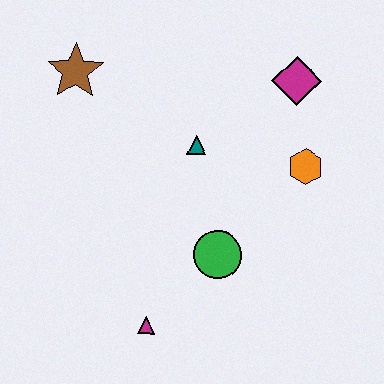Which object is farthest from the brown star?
The magenta triangle is farthest from the brown star.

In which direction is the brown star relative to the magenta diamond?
The brown star is to the left of the magenta diamond.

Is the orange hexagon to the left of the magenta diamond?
No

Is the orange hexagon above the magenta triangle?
Yes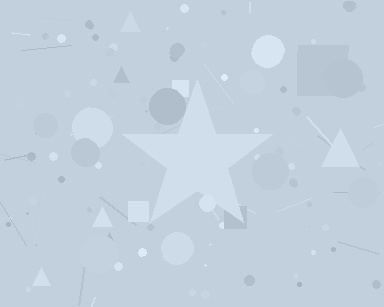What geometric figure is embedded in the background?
A star is embedded in the background.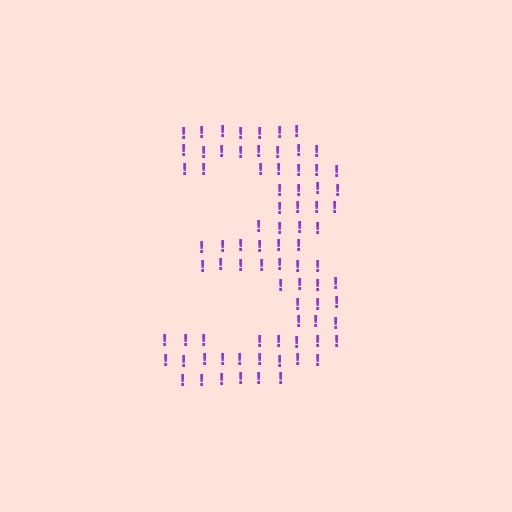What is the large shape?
The large shape is the digit 3.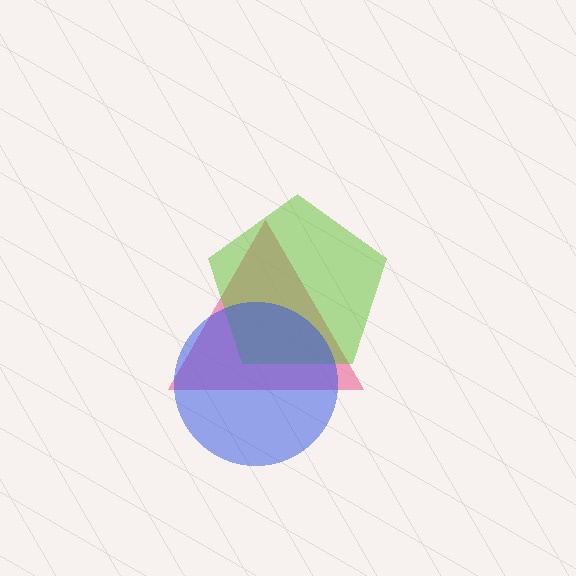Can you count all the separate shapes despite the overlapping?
Yes, there are 3 separate shapes.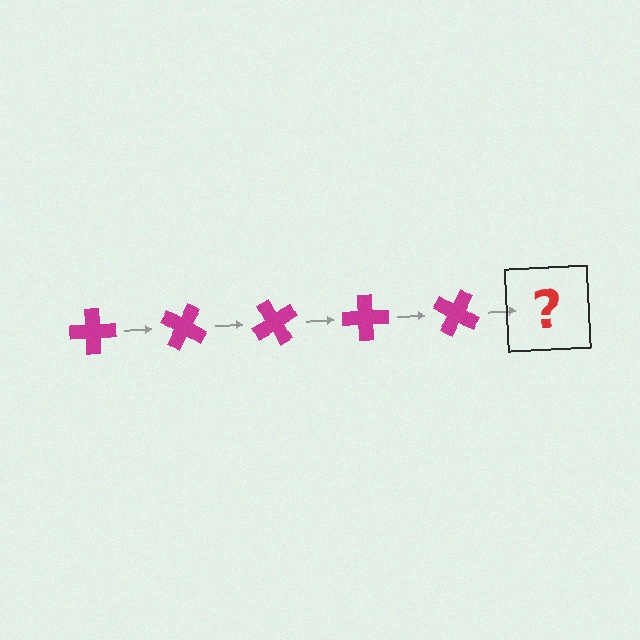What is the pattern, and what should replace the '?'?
The pattern is that the cross rotates 30 degrees each step. The '?' should be a magenta cross rotated 150 degrees.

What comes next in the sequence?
The next element should be a magenta cross rotated 150 degrees.